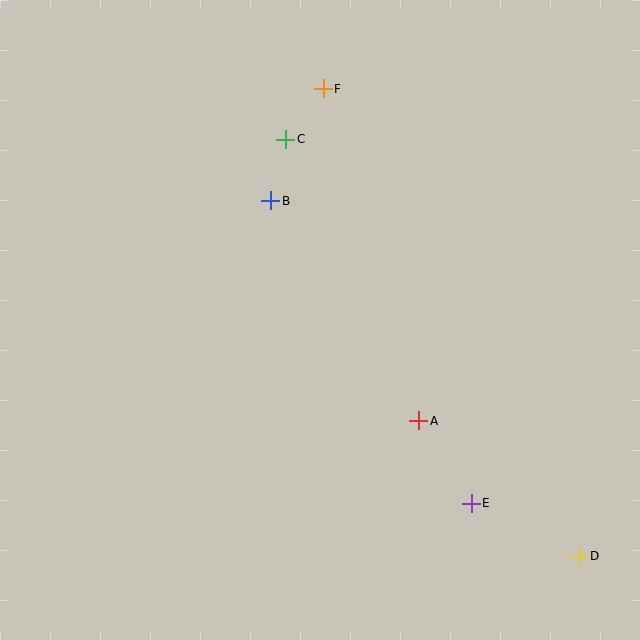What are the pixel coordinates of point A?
Point A is at (419, 421).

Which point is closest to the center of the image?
Point B at (271, 201) is closest to the center.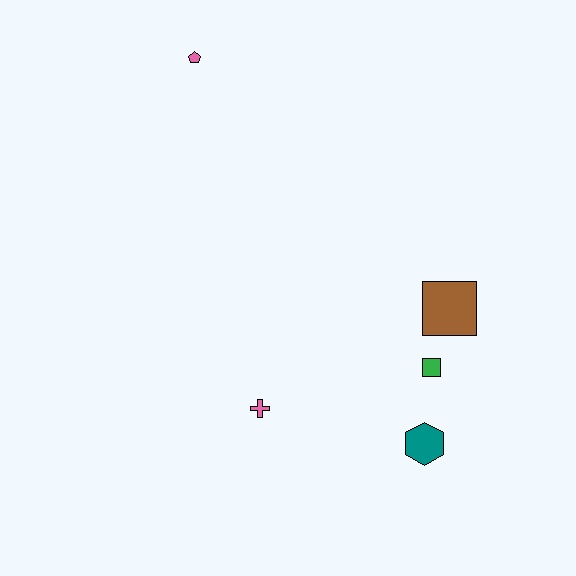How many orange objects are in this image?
There are no orange objects.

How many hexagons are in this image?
There is 1 hexagon.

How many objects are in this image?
There are 5 objects.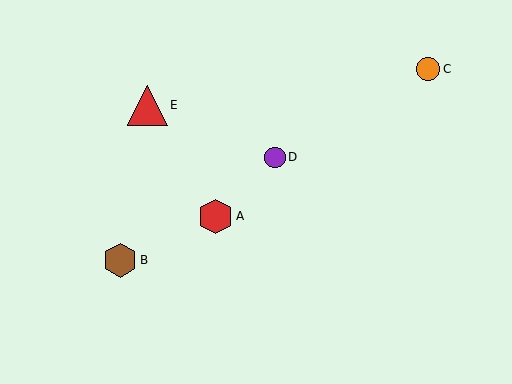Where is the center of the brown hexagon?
The center of the brown hexagon is at (120, 260).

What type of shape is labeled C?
Shape C is an orange circle.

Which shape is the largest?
The red triangle (labeled E) is the largest.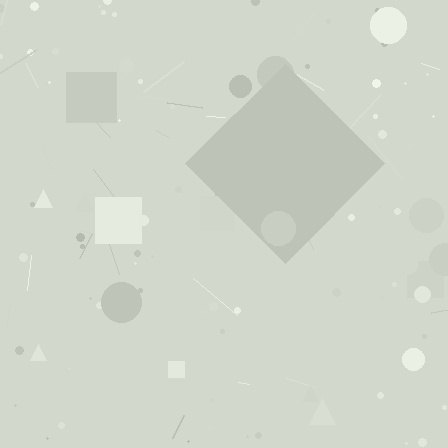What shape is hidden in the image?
A diamond is hidden in the image.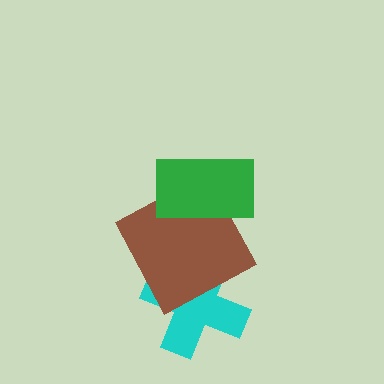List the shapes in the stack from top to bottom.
From top to bottom: the green rectangle, the brown square, the cyan cross.